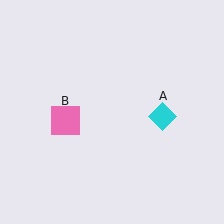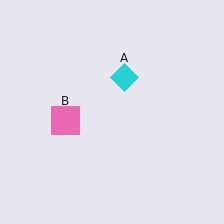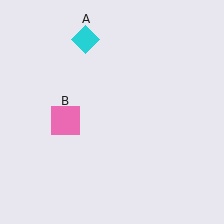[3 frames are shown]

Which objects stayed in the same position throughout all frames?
Pink square (object B) remained stationary.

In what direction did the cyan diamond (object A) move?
The cyan diamond (object A) moved up and to the left.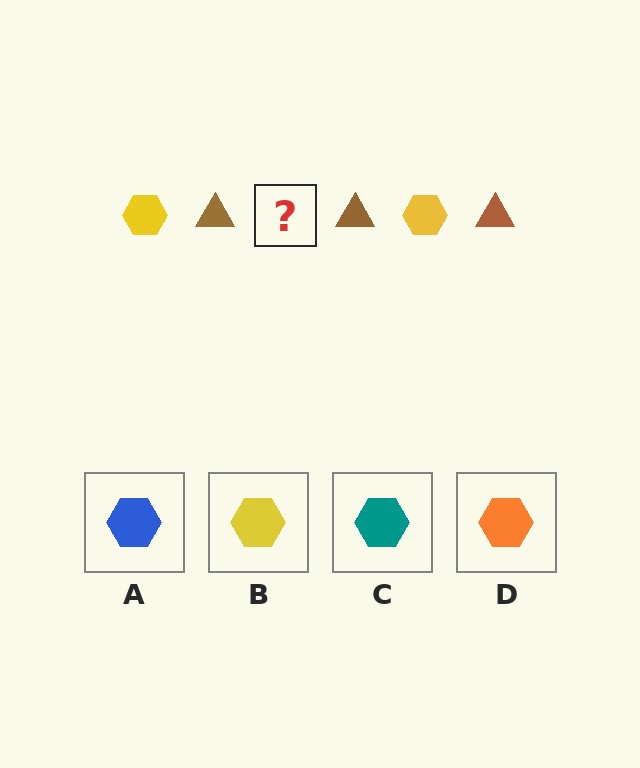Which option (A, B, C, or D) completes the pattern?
B.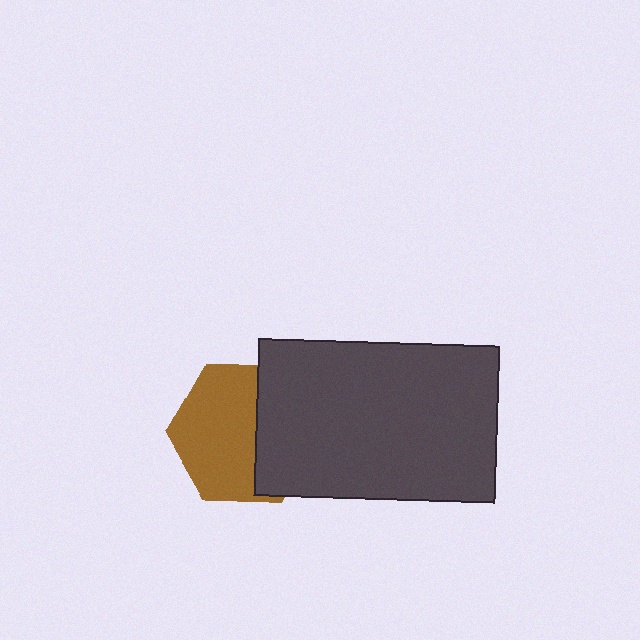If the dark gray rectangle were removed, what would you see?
You would see the complete brown hexagon.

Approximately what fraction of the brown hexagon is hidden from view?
Roughly 39% of the brown hexagon is hidden behind the dark gray rectangle.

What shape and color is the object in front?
The object in front is a dark gray rectangle.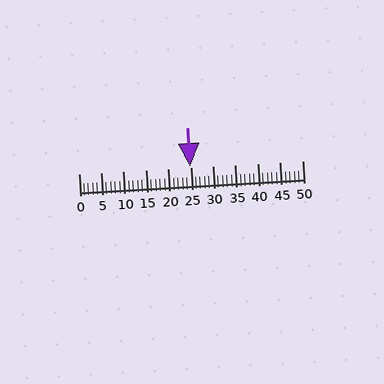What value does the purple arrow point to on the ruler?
The purple arrow points to approximately 25.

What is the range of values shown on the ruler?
The ruler shows values from 0 to 50.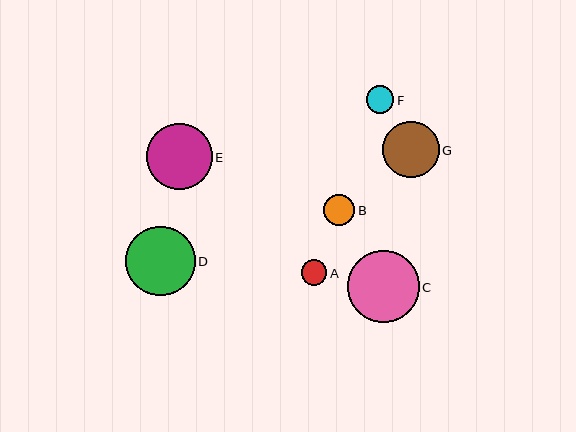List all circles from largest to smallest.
From largest to smallest: C, D, E, G, B, F, A.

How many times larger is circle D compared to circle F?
Circle D is approximately 2.5 times the size of circle F.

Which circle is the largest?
Circle C is the largest with a size of approximately 71 pixels.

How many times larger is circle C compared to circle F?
Circle C is approximately 2.6 times the size of circle F.